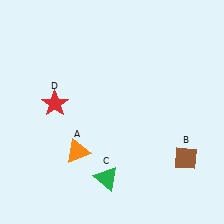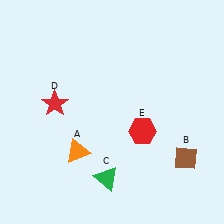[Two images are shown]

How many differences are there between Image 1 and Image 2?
There is 1 difference between the two images.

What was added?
A red hexagon (E) was added in Image 2.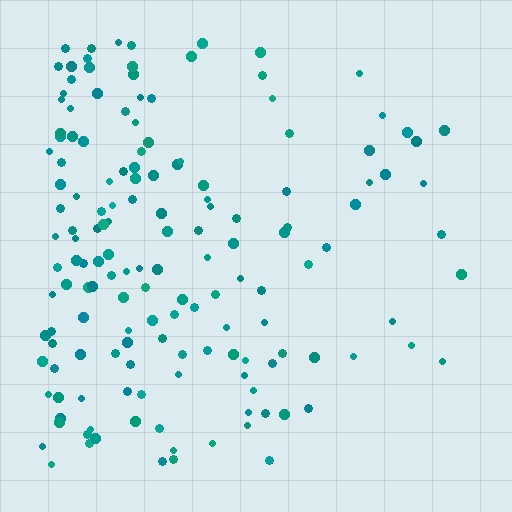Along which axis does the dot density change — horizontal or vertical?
Horizontal.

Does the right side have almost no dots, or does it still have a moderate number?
Still a moderate number, just noticeably fewer than the left.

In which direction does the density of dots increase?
From right to left, with the left side densest.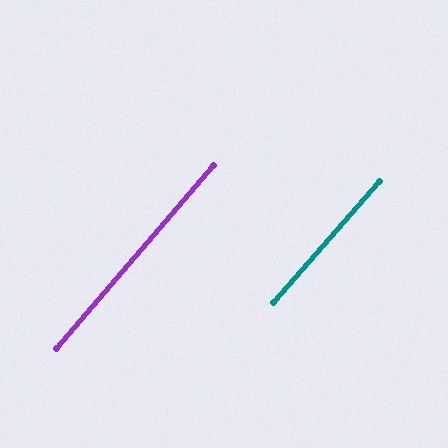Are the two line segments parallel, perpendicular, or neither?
Parallel — their directions differ by only 0.7°.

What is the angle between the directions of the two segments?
Approximately 1 degree.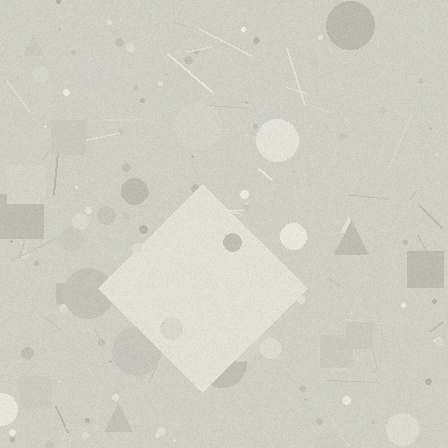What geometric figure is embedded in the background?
A diamond is embedded in the background.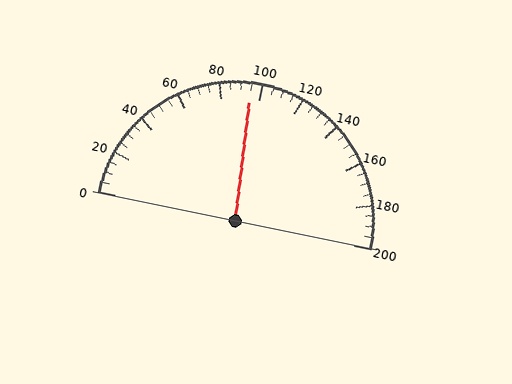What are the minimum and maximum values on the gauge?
The gauge ranges from 0 to 200.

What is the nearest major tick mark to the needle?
The nearest major tick mark is 100.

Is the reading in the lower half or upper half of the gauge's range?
The reading is in the lower half of the range (0 to 200).